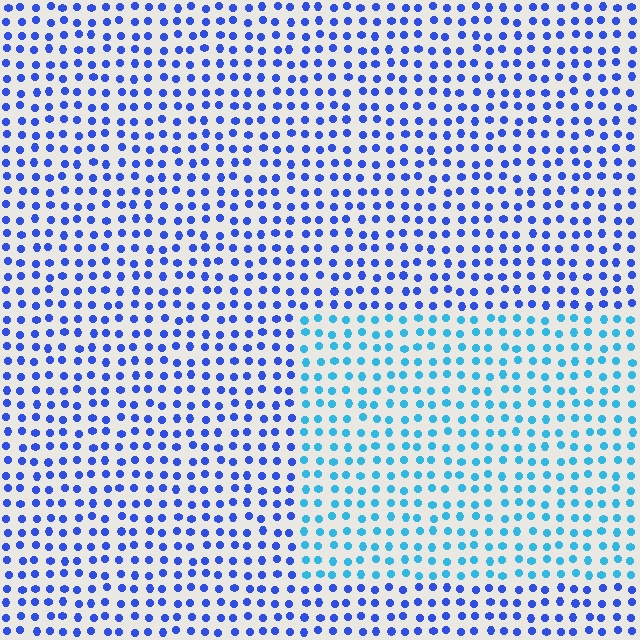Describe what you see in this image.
The image is filled with small blue elements in a uniform arrangement. A rectangle-shaped region is visible where the elements are tinted to a slightly different hue, forming a subtle color boundary.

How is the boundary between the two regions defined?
The boundary is defined purely by a slight shift in hue (about 36 degrees). Spacing, size, and orientation are identical on both sides.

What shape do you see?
I see a rectangle.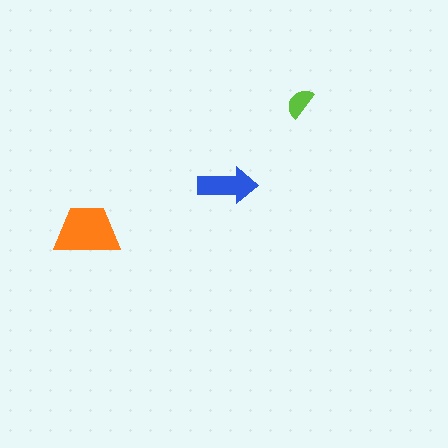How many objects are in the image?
There are 3 objects in the image.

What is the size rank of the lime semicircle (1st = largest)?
3rd.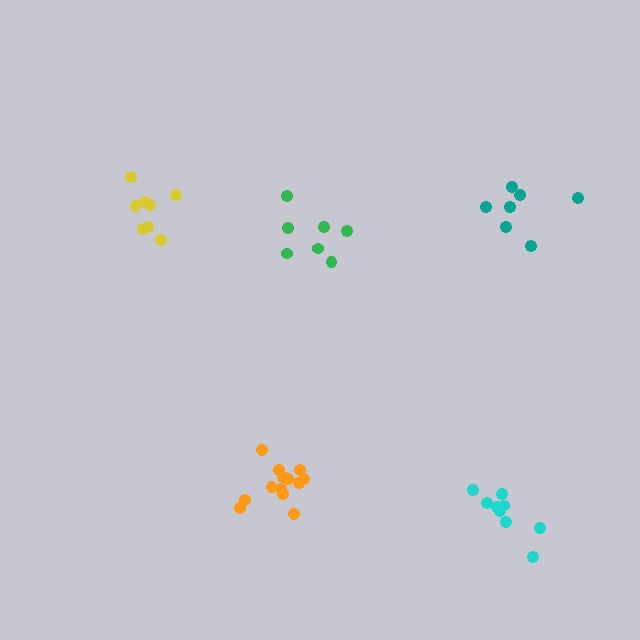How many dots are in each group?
Group 1: 13 dots, Group 2: 8 dots, Group 3: 7 dots, Group 4: 7 dots, Group 5: 9 dots (44 total).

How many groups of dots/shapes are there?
There are 5 groups.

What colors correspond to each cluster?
The clusters are colored: orange, yellow, teal, green, cyan.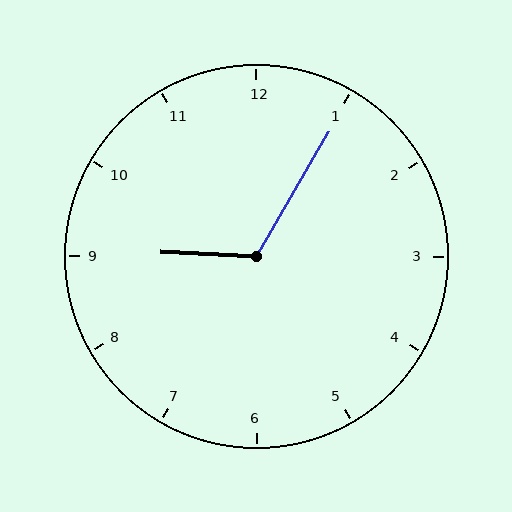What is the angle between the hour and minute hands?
Approximately 118 degrees.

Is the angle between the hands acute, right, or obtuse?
It is obtuse.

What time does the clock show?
9:05.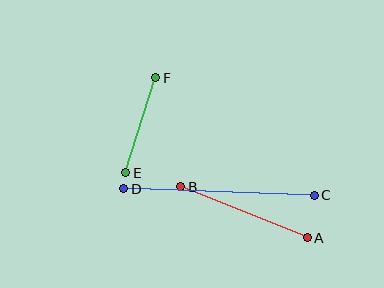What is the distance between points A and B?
The distance is approximately 136 pixels.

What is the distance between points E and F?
The distance is approximately 100 pixels.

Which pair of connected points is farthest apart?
Points C and D are farthest apart.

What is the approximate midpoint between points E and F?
The midpoint is at approximately (141, 125) pixels.